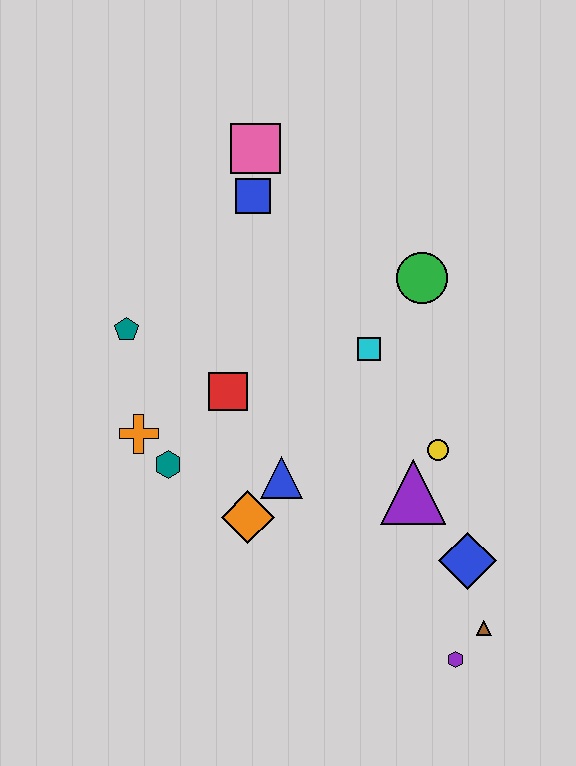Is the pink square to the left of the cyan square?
Yes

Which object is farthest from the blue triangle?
The pink square is farthest from the blue triangle.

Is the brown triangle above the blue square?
No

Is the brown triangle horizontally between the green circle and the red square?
No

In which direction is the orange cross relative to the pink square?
The orange cross is below the pink square.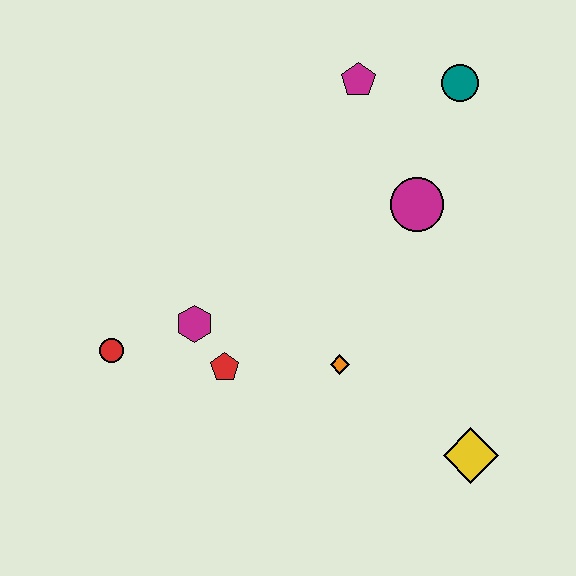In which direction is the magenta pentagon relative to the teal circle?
The magenta pentagon is to the left of the teal circle.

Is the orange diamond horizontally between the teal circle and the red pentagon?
Yes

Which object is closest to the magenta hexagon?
The red pentagon is closest to the magenta hexagon.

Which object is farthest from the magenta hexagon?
The teal circle is farthest from the magenta hexagon.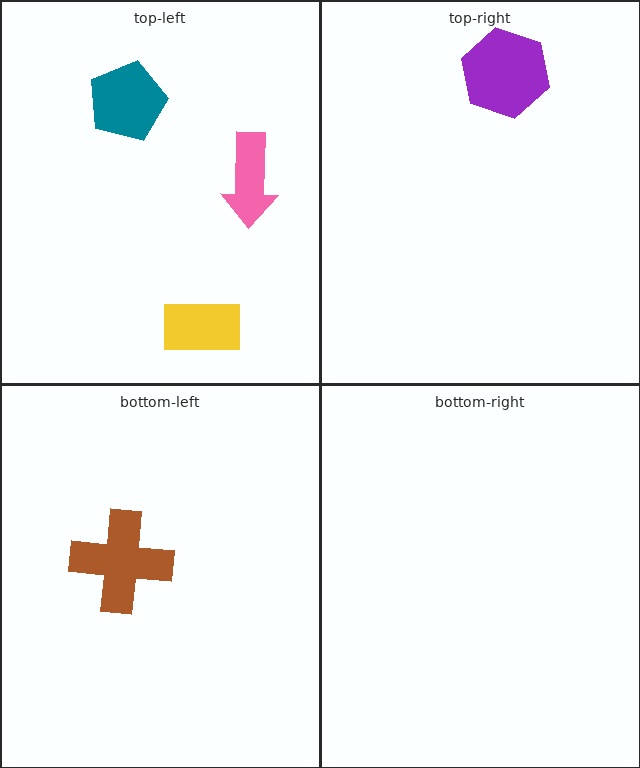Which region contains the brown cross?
The bottom-left region.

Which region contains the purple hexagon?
The top-right region.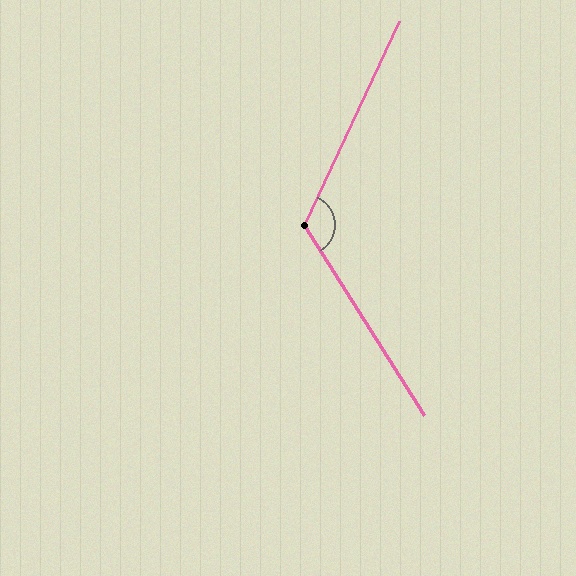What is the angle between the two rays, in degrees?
Approximately 123 degrees.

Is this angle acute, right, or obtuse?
It is obtuse.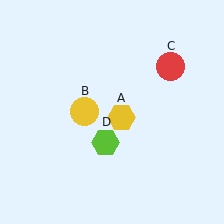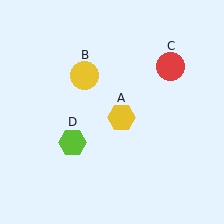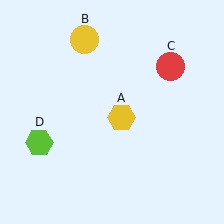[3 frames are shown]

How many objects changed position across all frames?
2 objects changed position: yellow circle (object B), lime hexagon (object D).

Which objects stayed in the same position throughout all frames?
Yellow hexagon (object A) and red circle (object C) remained stationary.